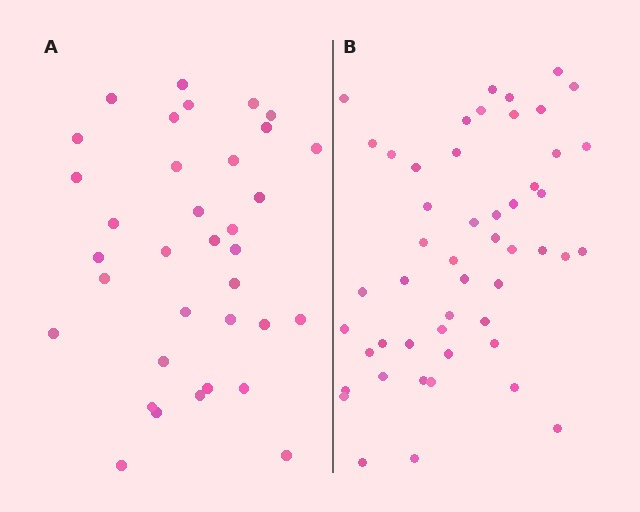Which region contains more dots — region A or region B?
Region B (the right region) has more dots.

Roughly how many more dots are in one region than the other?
Region B has approximately 15 more dots than region A.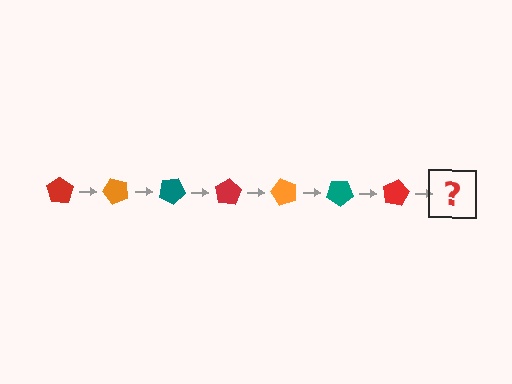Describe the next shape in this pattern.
It should be an orange pentagon, rotated 350 degrees from the start.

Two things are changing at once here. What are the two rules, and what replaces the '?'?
The two rules are that it rotates 50 degrees each step and the color cycles through red, orange, and teal. The '?' should be an orange pentagon, rotated 350 degrees from the start.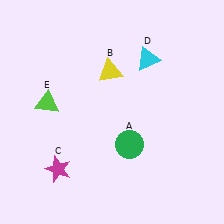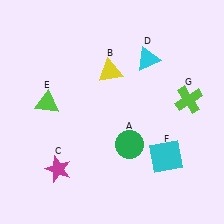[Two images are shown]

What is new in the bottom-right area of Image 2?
A cyan square (F) was added in the bottom-right area of Image 2.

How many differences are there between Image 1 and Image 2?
There are 2 differences between the two images.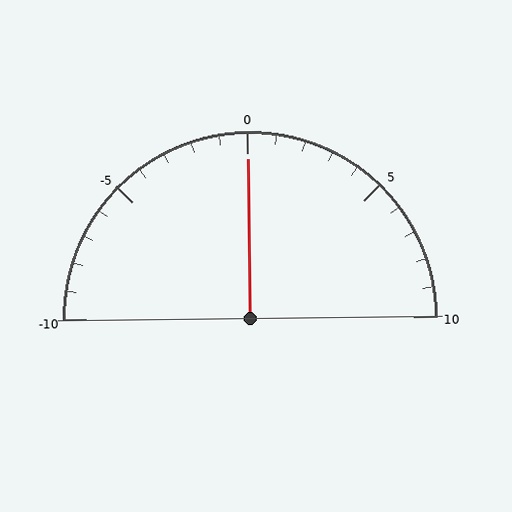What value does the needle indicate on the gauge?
The needle indicates approximately 0.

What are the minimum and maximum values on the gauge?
The gauge ranges from -10 to 10.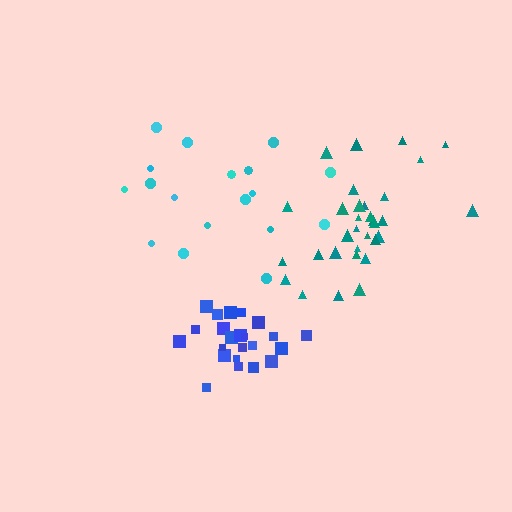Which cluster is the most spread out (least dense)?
Cyan.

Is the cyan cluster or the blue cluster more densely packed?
Blue.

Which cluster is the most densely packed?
Blue.